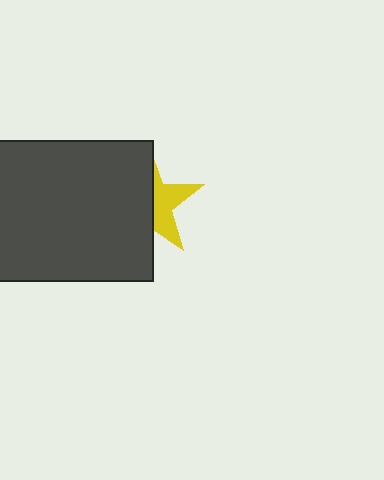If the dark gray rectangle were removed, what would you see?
You would see the complete yellow star.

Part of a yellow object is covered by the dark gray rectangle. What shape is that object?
It is a star.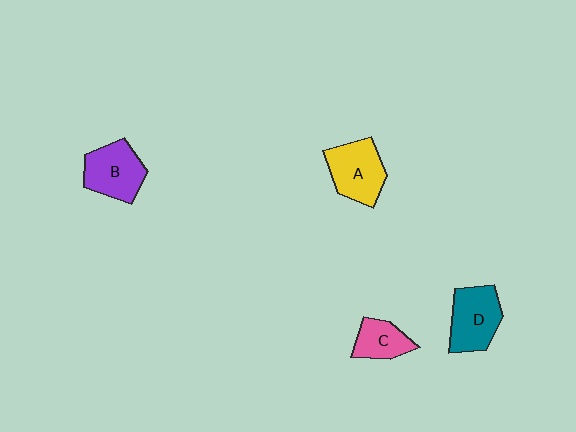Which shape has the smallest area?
Shape C (pink).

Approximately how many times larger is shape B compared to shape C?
Approximately 1.5 times.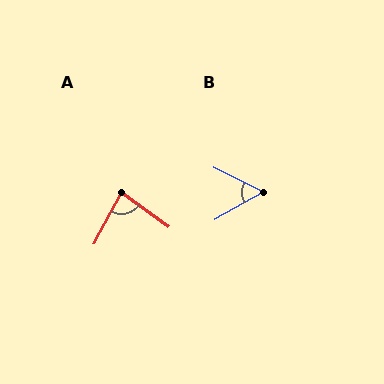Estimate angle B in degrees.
Approximately 56 degrees.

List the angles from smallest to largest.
B (56°), A (82°).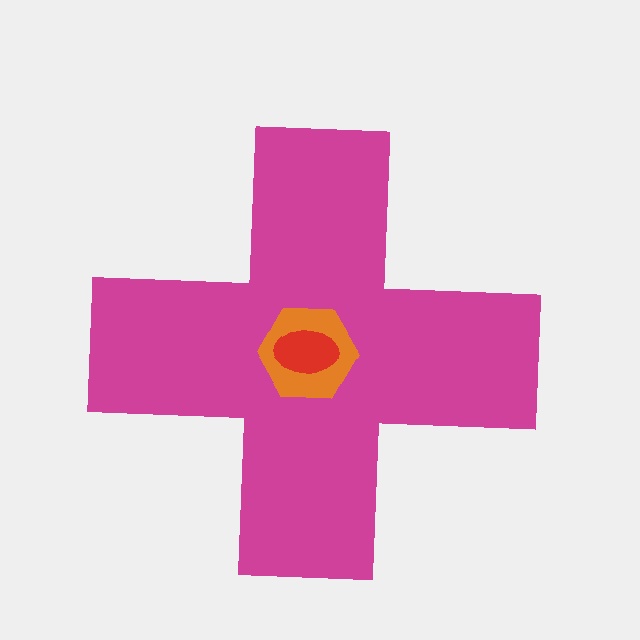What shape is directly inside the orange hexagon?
The red ellipse.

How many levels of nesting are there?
3.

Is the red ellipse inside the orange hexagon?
Yes.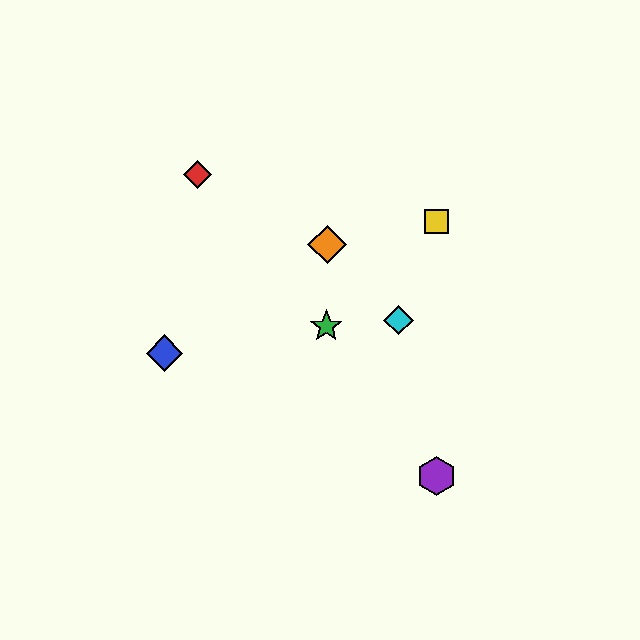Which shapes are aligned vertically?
The yellow square, the purple hexagon are aligned vertically.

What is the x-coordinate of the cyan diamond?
The cyan diamond is at x≈399.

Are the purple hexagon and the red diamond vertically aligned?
No, the purple hexagon is at x≈437 and the red diamond is at x≈197.